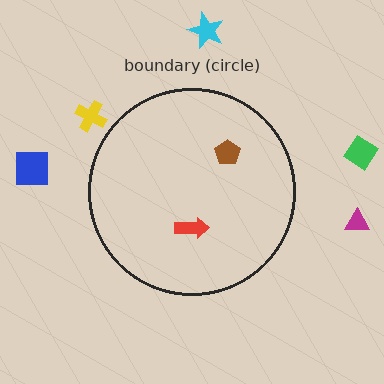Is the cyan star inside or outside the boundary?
Outside.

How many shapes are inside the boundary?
2 inside, 5 outside.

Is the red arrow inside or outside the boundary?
Inside.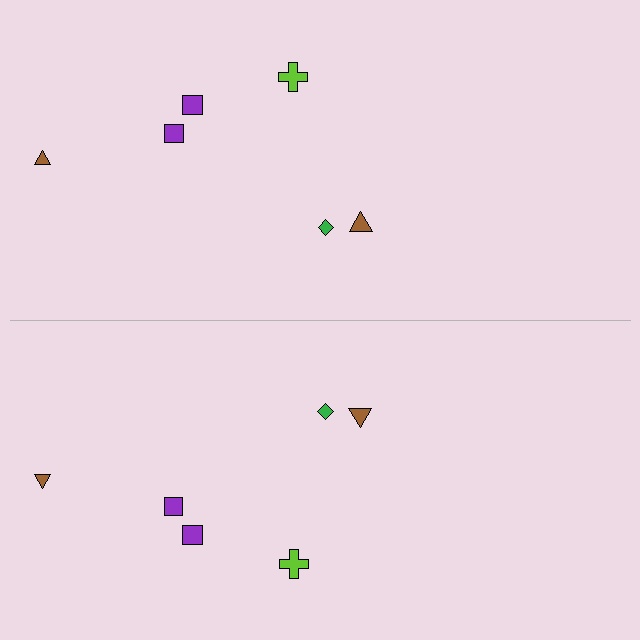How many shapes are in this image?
There are 12 shapes in this image.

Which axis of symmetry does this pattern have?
The pattern has a horizontal axis of symmetry running through the center of the image.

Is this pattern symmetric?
Yes, this pattern has bilateral (reflection) symmetry.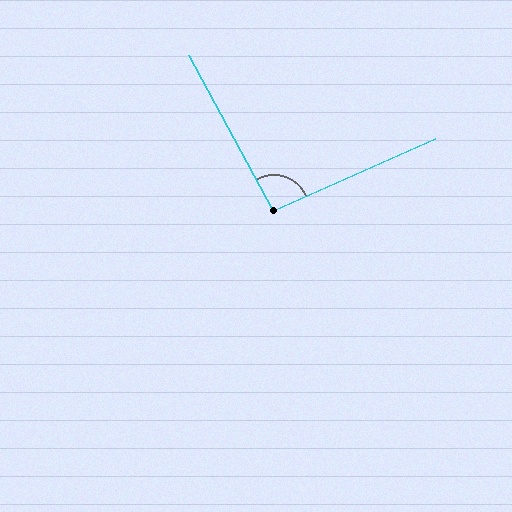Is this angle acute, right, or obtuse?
It is approximately a right angle.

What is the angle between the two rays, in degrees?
Approximately 95 degrees.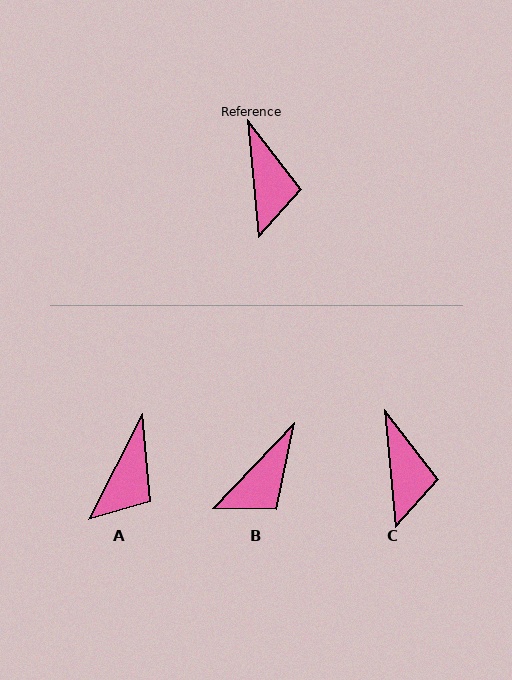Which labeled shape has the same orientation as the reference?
C.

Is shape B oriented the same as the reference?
No, it is off by about 49 degrees.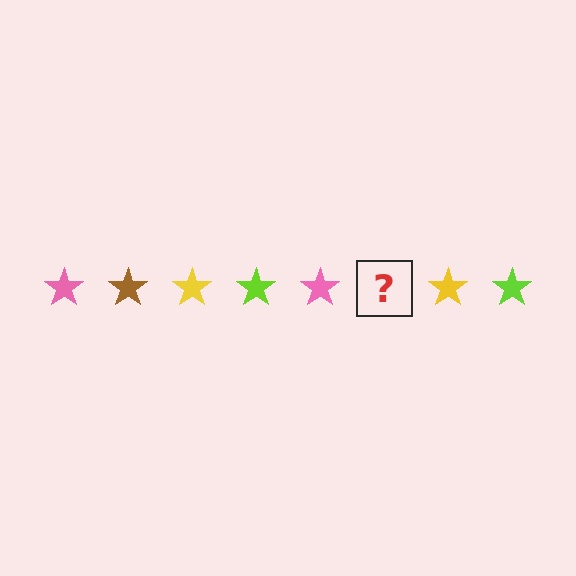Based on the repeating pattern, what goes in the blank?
The blank should be a brown star.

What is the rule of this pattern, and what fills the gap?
The rule is that the pattern cycles through pink, brown, yellow, lime stars. The gap should be filled with a brown star.